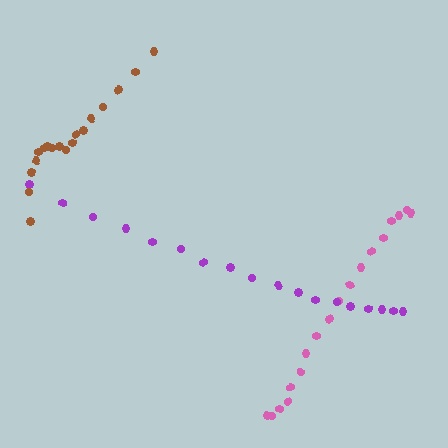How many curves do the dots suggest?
There are 3 distinct paths.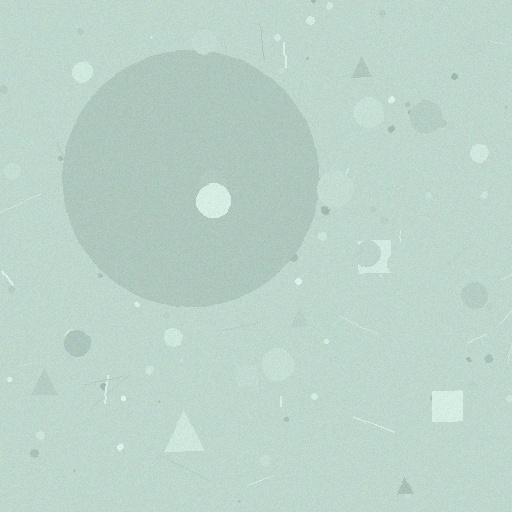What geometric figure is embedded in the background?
A circle is embedded in the background.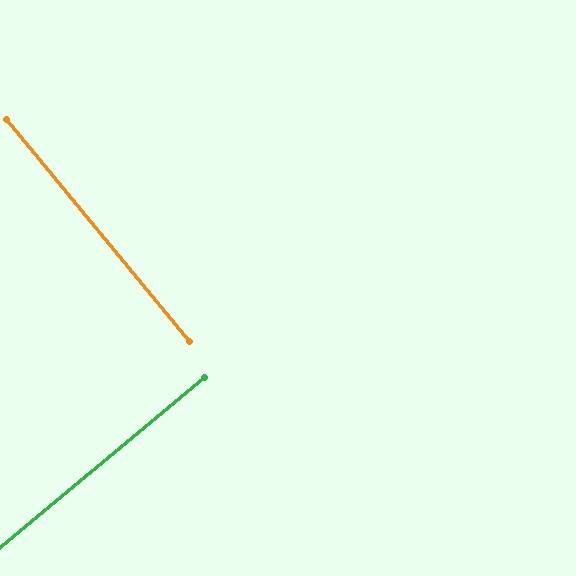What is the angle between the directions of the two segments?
Approximately 90 degrees.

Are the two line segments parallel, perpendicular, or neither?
Perpendicular — they meet at approximately 90°.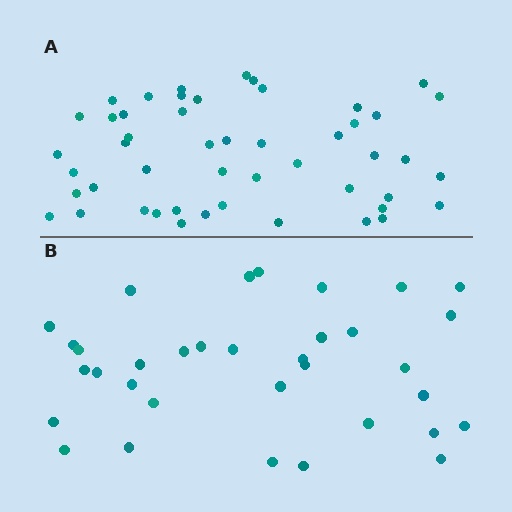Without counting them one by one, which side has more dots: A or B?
Region A (the top region) has more dots.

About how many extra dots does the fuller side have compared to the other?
Region A has approximately 15 more dots than region B.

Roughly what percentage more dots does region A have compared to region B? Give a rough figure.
About 45% more.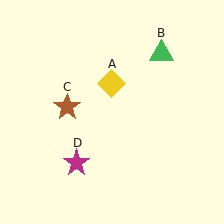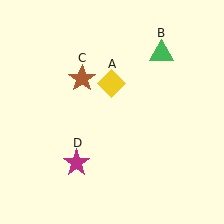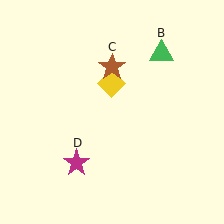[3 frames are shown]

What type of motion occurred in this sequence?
The brown star (object C) rotated clockwise around the center of the scene.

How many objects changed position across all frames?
1 object changed position: brown star (object C).